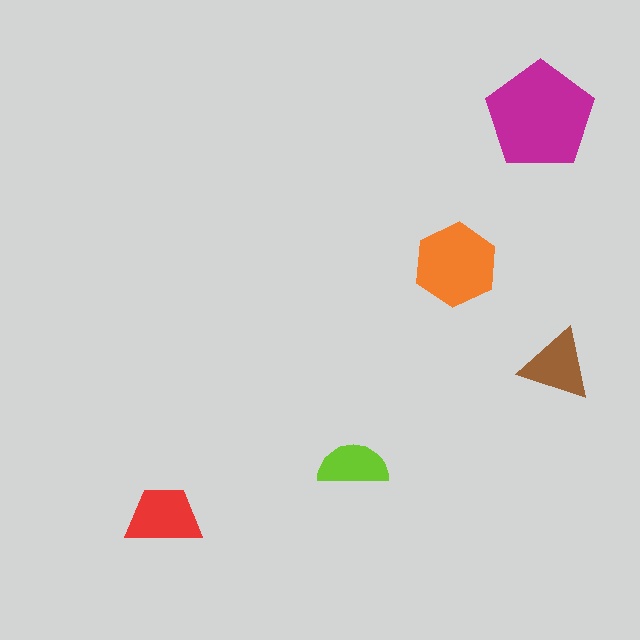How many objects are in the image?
There are 5 objects in the image.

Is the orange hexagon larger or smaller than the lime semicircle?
Larger.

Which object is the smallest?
The lime semicircle.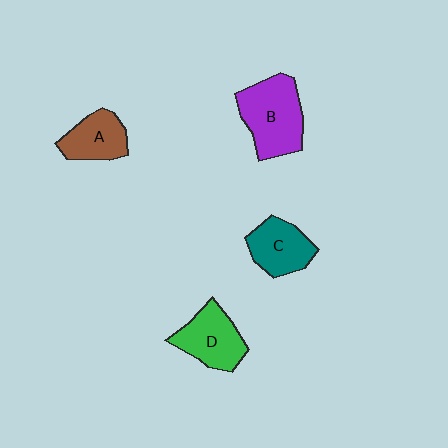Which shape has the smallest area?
Shape A (brown).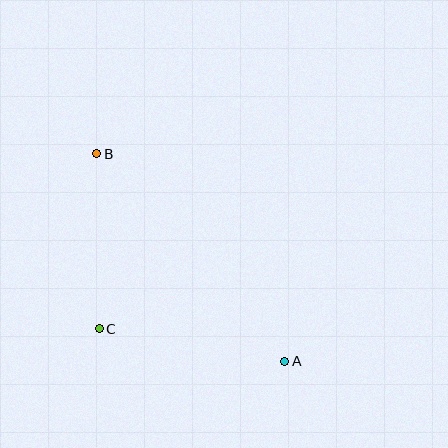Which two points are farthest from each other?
Points A and B are farthest from each other.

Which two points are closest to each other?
Points B and C are closest to each other.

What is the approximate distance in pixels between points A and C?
The distance between A and C is approximately 188 pixels.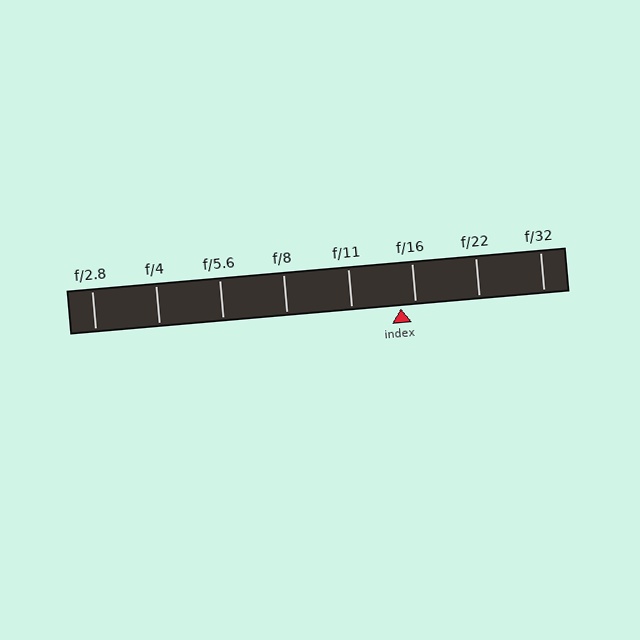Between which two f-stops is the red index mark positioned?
The index mark is between f/11 and f/16.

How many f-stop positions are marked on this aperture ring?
There are 8 f-stop positions marked.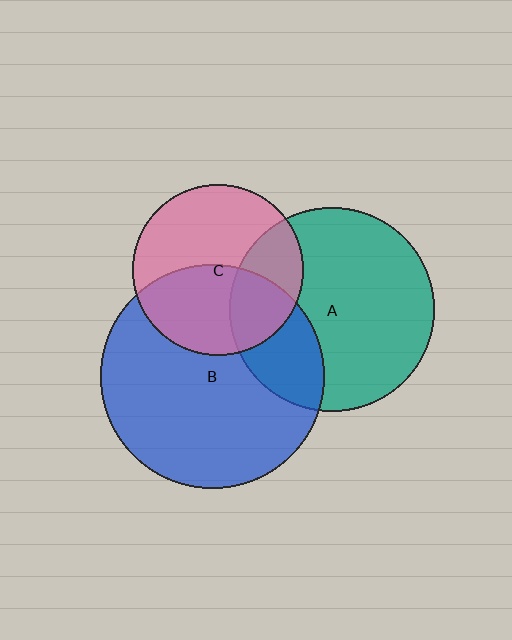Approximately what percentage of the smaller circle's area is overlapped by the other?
Approximately 45%.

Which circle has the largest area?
Circle B (blue).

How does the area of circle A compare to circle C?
Approximately 1.4 times.